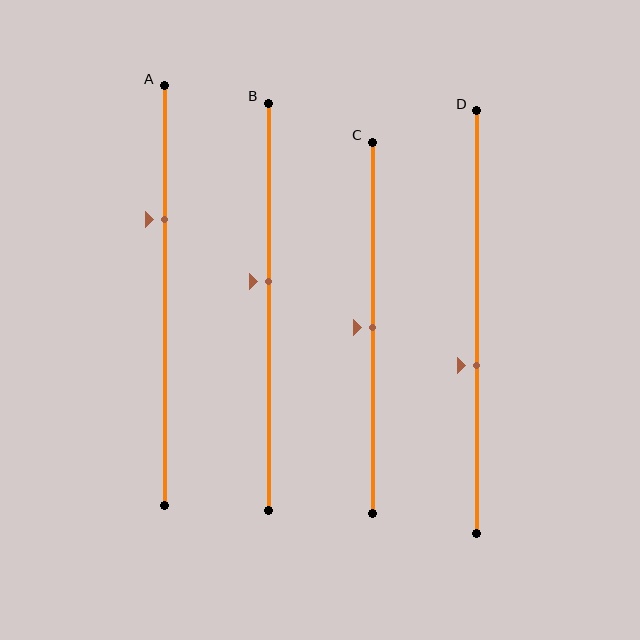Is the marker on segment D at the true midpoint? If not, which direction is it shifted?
No, the marker on segment D is shifted downward by about 10% of the segment length.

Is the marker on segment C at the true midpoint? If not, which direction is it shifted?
Yes, the marker on segment C is at the true midpoint.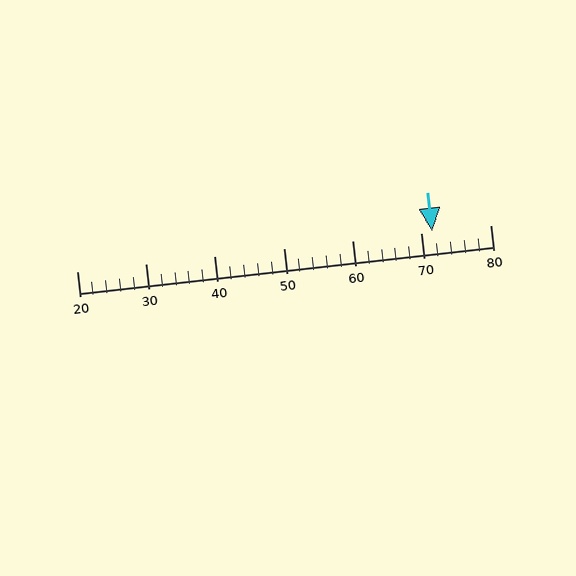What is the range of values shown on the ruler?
The ruler shows values from 20 to 80.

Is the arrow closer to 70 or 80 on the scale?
The arrow is closer to 70.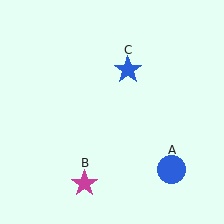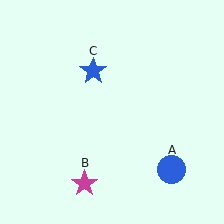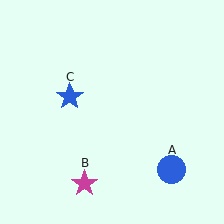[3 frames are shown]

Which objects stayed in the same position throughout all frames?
Blue circle (object A) and magenta star (object B) remained stationary.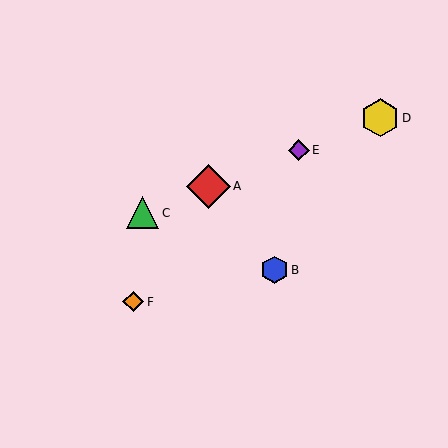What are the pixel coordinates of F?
Object F is at (133, 302).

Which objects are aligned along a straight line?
Objects A, C, D, E are aligned along a straight line.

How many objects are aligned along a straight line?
4 objects (A, C, D, E) are aligned along a straight line.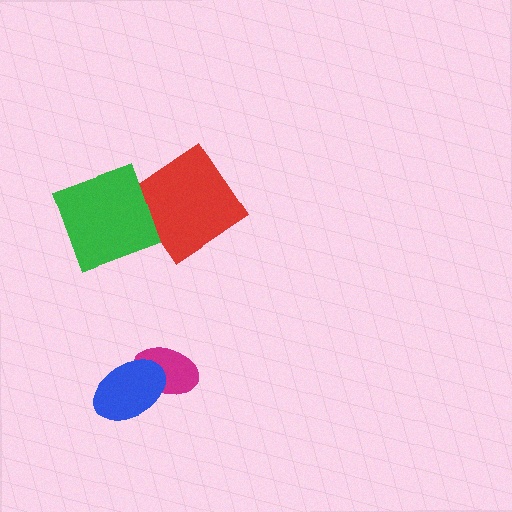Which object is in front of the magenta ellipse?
The blue ellipse is in front of the magenta ellipse.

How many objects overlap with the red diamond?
0 objects overlap with the red diamond.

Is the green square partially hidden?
No, no other shape covers it.